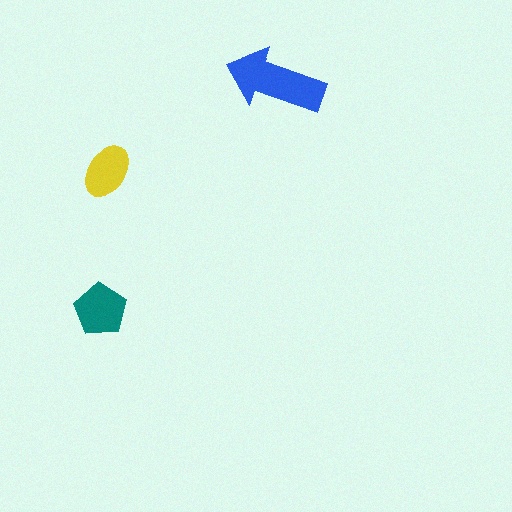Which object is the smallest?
The yellow ellipse.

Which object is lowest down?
The teal pentagon is bottommost.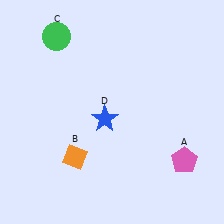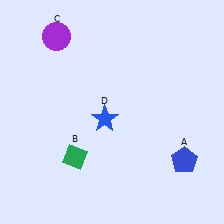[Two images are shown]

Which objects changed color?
A changed from pink to blue. B changed from orange to green. C changed from green to purple.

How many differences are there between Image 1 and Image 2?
There are 3 differences between the two images.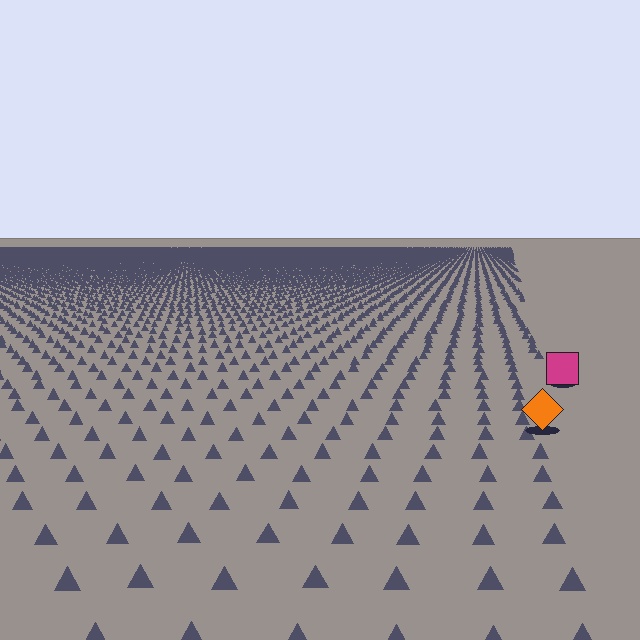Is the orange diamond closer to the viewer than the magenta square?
Yes. The orange diamond is closer — you can tell from the texture gradient: the ground texture is coarser near it.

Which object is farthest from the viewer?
The magenta square is farthest from the viewer. It appears smaller and the ground texture around it is denser.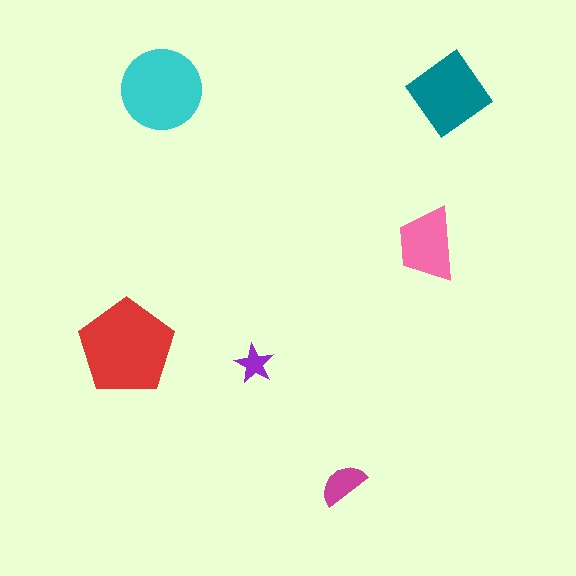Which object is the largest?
The red pentagon.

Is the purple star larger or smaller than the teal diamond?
Smaller.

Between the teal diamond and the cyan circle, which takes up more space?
The cyan circle.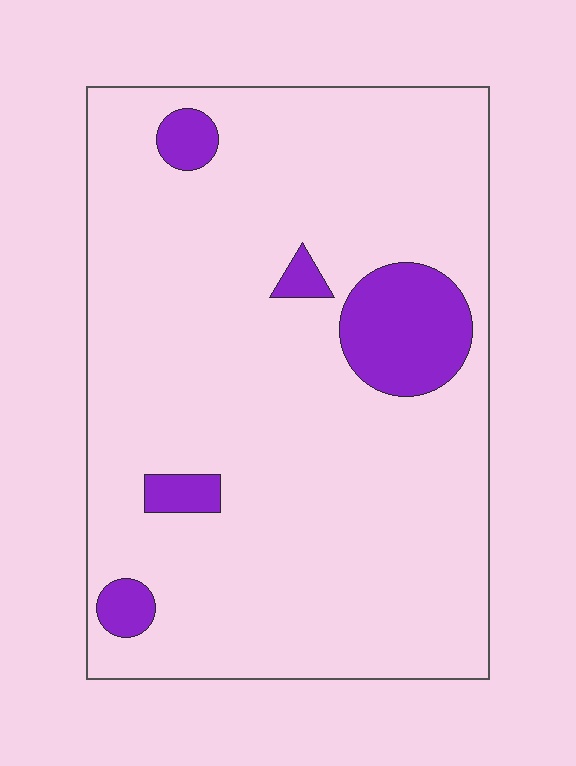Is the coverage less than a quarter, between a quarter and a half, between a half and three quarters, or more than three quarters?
Less than a quarter.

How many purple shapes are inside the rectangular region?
5.